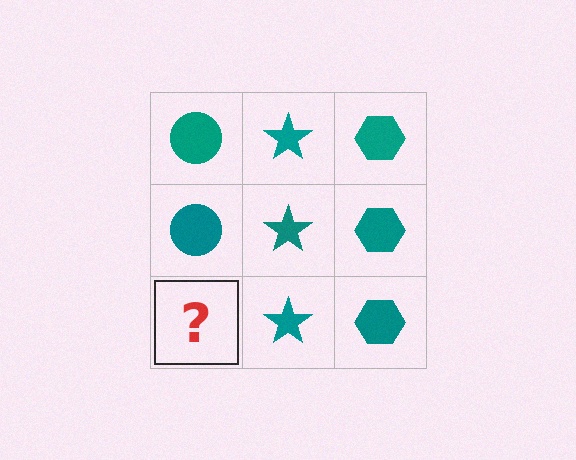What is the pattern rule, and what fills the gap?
The rule is that each column has a consistent shape. The gap should be filled with a teal circle.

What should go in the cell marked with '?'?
The missing cell should contain a teal circle.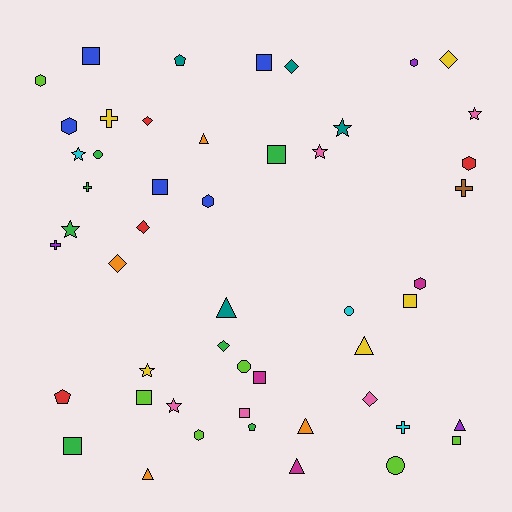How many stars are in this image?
There are 7 stars.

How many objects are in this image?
There are 50 objects.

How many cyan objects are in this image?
There are 3 cyan objects.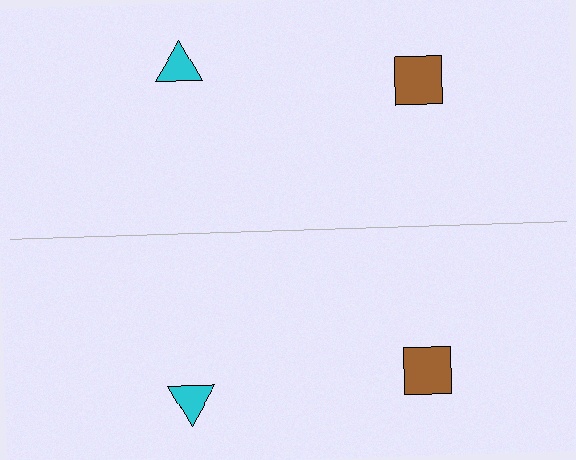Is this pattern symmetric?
Yes, this pattern has bilateral (reflection) symmetry.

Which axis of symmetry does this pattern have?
The pattern has a horizontal axis of symmetry running through the center of the image.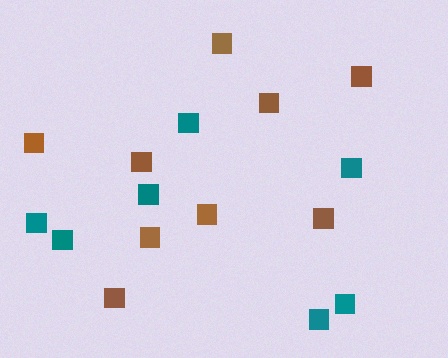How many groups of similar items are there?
There are 2 groups: one group of brown squares (9) and one group of teal squares (7).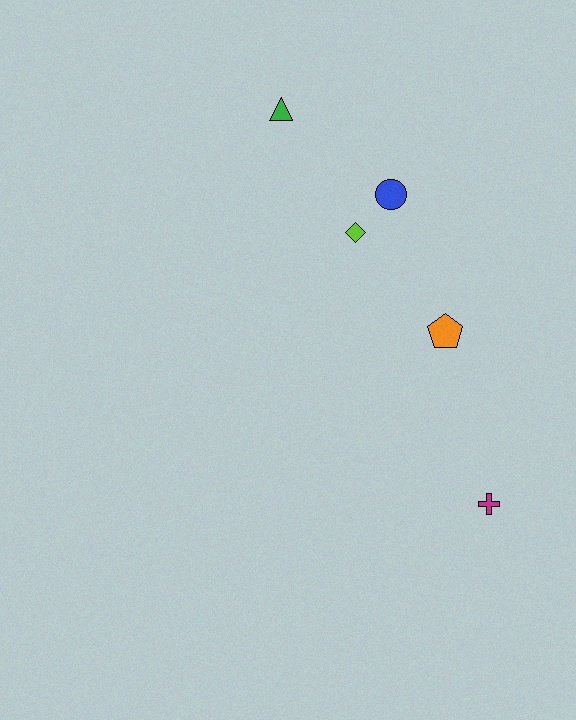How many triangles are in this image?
There is 1 triangle.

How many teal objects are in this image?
There are no teal objects.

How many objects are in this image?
There are 5 objects.